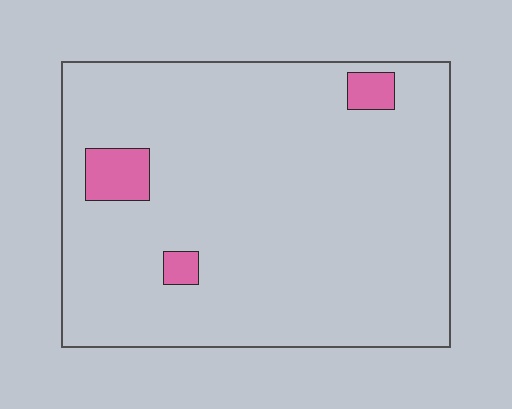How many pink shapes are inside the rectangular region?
3.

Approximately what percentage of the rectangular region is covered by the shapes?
Approximately 5%.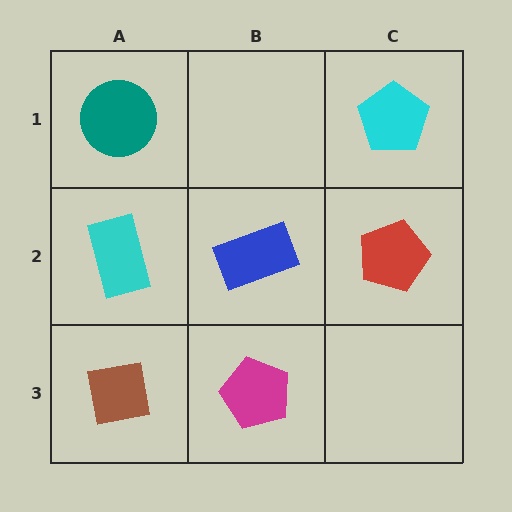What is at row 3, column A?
A brown square.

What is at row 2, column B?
A blue rectangle.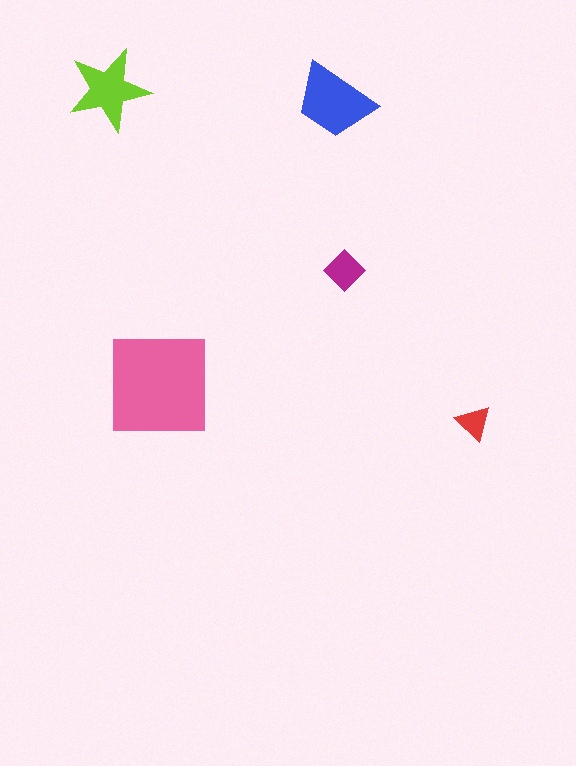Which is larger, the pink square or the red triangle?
The pink square.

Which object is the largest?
The pink square.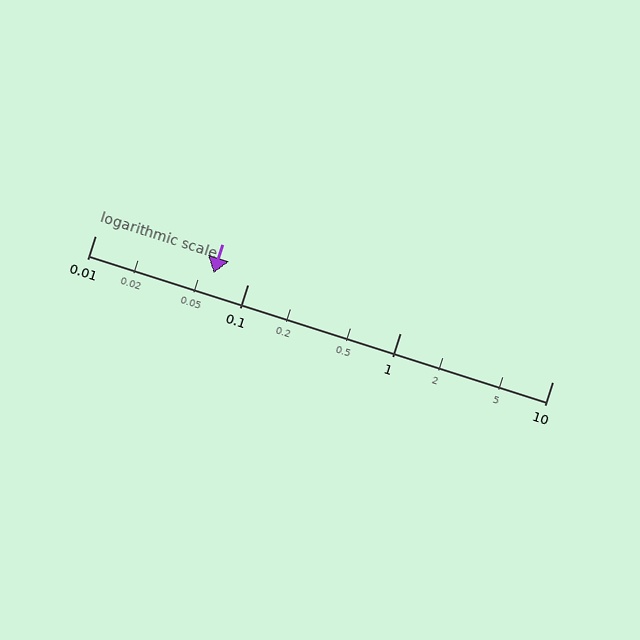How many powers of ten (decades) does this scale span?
The scale spans 3 decades, from 0.01 to 10.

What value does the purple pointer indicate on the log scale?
The pointer indicates approximately 0.06.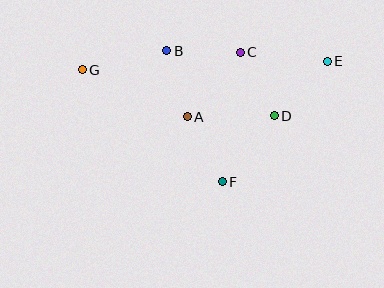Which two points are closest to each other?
Points A and B are closest to each other.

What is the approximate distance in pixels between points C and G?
The distance between C and G is approximately 159 pixels.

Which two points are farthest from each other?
Points E and G are farthest from each other.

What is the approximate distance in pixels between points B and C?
The distance between B and C is approximately 74 pixels.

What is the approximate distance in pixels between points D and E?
The distance between D and E is approximately 76 pixels.